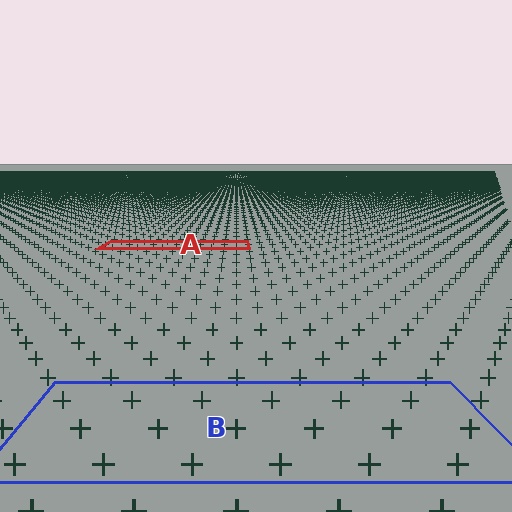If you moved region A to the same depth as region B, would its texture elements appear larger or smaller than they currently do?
They would appear larger. At a closer depth, the same texture elements are projected at a bigger on-screen size.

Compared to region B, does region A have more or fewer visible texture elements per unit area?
Region A has more texture elements per unit area — they are packed more densely because it is farther away.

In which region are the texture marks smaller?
The texture marks are smaller in region A, because it is farther away.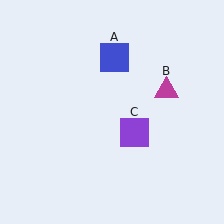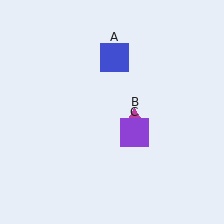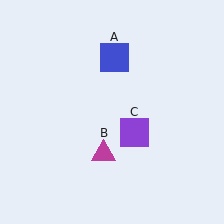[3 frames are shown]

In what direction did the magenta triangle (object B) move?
The magenta triangle (object B) moved down and to the left.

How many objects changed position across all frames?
1 object changed position: magenta triangle (object B).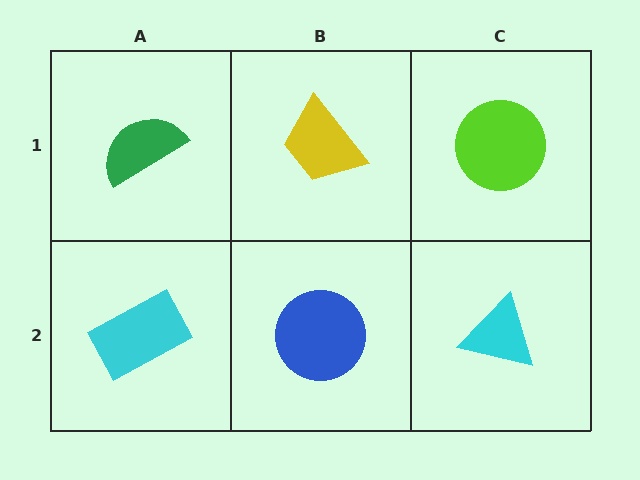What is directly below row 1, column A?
A cyan rectangle.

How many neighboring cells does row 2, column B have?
3.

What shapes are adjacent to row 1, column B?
A blue circle (row 2, column B), a green semicircle (row 1, column A), a lime circle (row 1, column C).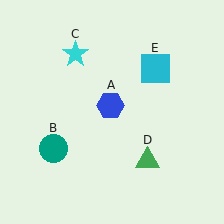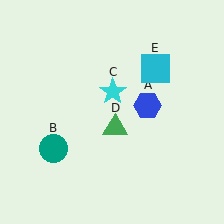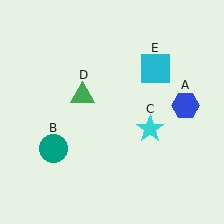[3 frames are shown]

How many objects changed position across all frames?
3 objects changed position: blue hexagon (object A), cyan star (object C), green triangle (object D).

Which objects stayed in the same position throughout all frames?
Teal circle (object B) and cyan square (object E) remained stationary.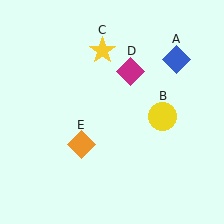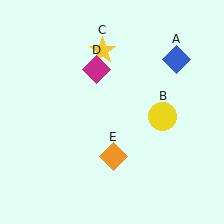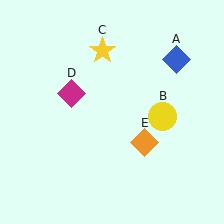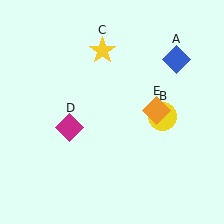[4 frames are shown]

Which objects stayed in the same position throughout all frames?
Blue diamond (object A) and yellow circle (object B) and yellow star (object C) remained stationary.